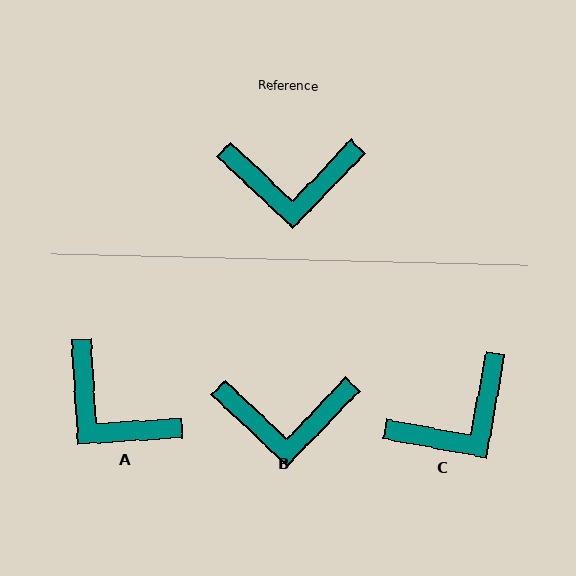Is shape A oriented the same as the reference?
No, it is off by about 43 degrees.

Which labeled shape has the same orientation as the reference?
B.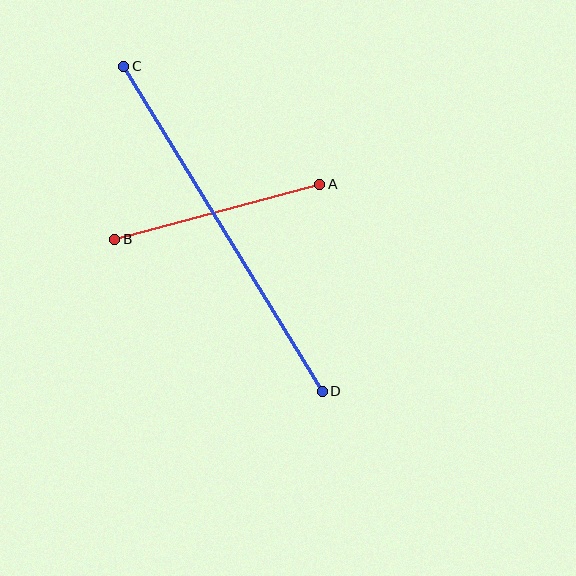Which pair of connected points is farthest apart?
Points C and D are farthest apart.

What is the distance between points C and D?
The distance is approximately 381 pixels.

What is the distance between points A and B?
The distance is approximately 212 pixels.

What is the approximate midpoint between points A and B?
The midpoint is at approximately (217, 212) pixels.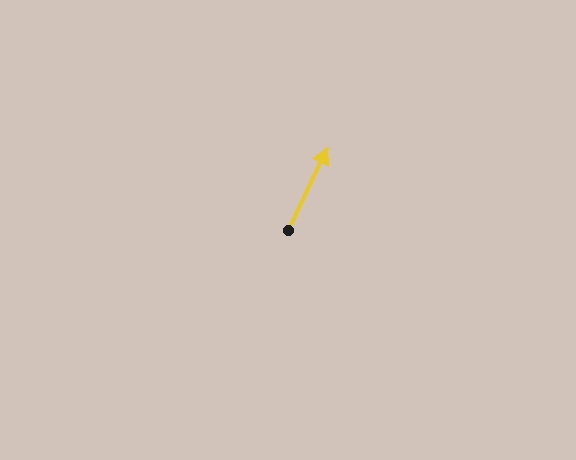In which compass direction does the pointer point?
Northeast.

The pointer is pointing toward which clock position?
Roughly 1 o'clock.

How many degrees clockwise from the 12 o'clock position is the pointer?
Approximately 26 degrees.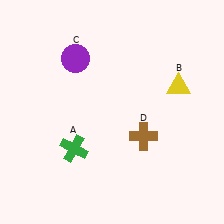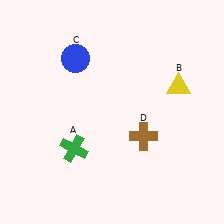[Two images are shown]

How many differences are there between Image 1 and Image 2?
There is 1 difference between the two images.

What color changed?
The circle (C) changed from purple in Image 1 to blue in Image 2.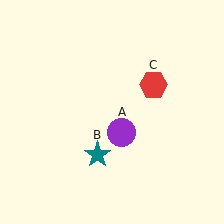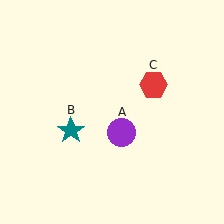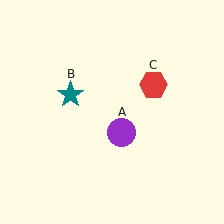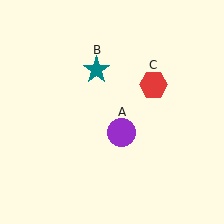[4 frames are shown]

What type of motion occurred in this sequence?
The teal star (object B) rotated clockwise around the center of the scene.